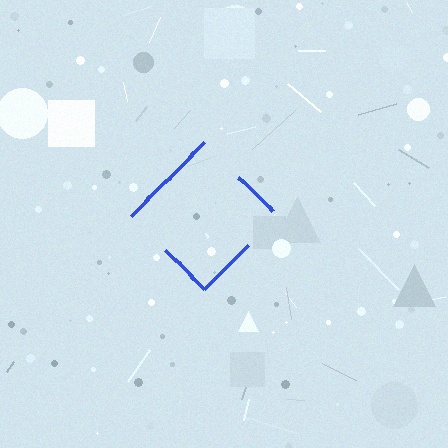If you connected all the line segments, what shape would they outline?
They would outline a diamond.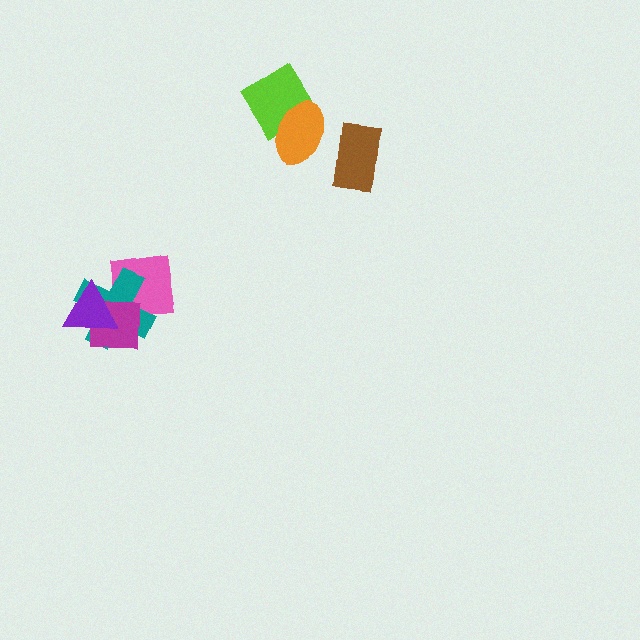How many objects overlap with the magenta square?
3 objects overlap with the magenta square.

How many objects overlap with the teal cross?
3 objects overlap with the teal cross.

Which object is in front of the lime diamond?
The orange ellipse is in front of the lime diamond.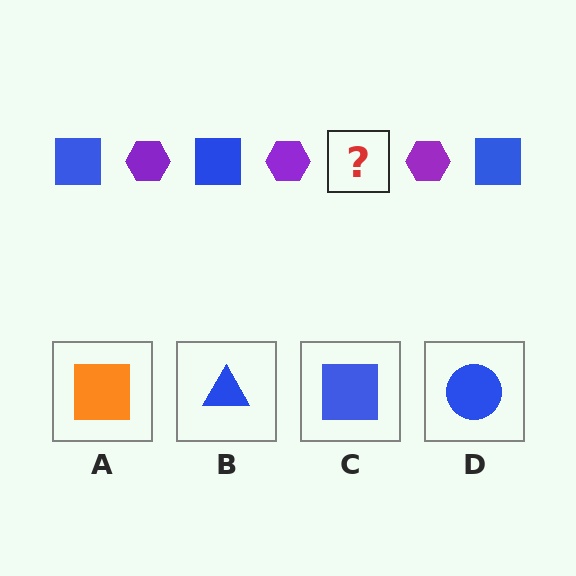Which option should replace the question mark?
Option C.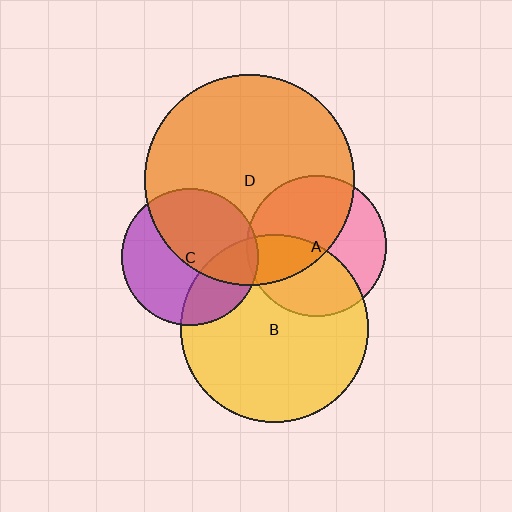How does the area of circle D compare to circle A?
Approximately 2.2 times.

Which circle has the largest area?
Circle D (orange).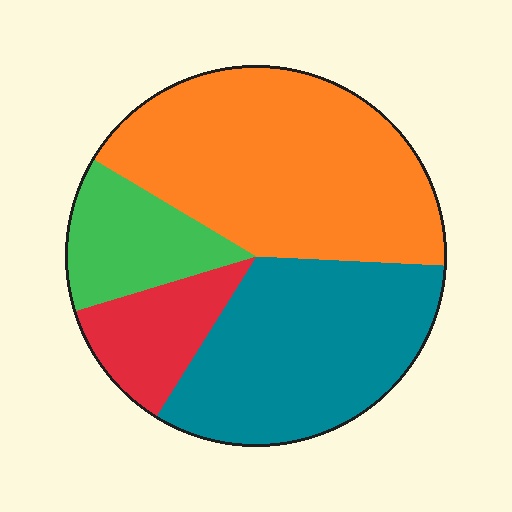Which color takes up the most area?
Orange, at roughly 40%.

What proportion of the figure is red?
Red covers roughly 10% of the figure.